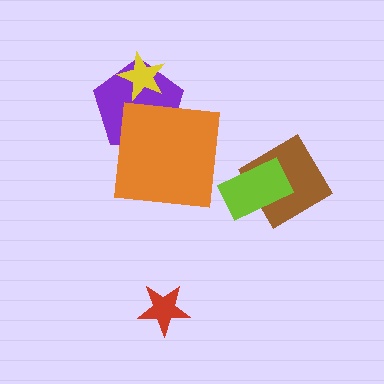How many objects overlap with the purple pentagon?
2 objects overlap with the purple pentagon.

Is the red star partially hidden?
No, no other shape covers it.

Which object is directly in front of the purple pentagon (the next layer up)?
The yellow star is directly in front of the purple pentagon.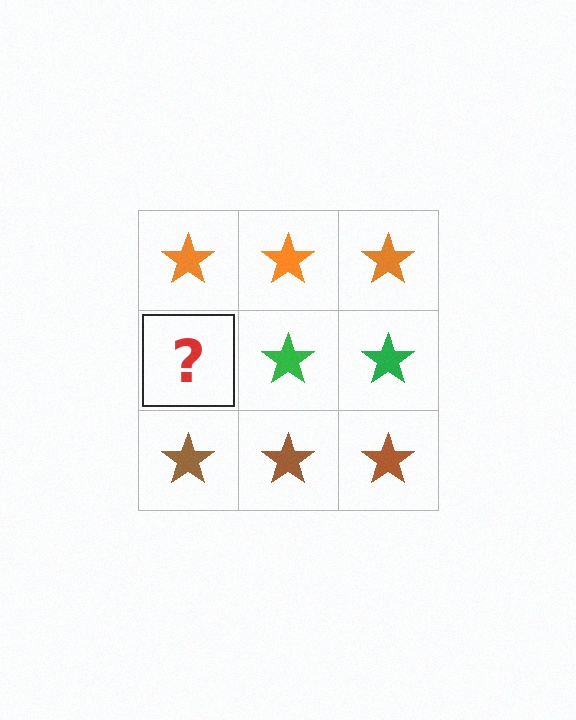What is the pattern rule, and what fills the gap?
The rule is that each row has a consistent color. The gap should be filled with a green star.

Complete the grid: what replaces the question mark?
The question mark should be replaced with a green star.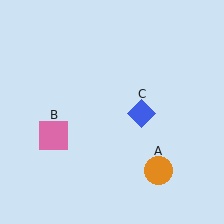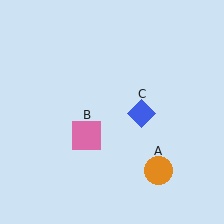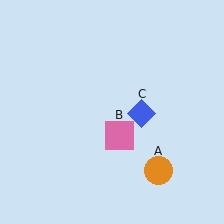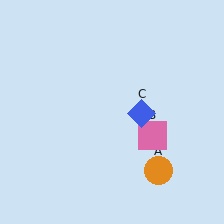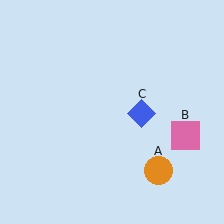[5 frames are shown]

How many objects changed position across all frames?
1 object changed position: pink square (object B).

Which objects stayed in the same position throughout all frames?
Orange circle (object A) and blue diamond (object C) remained stationary.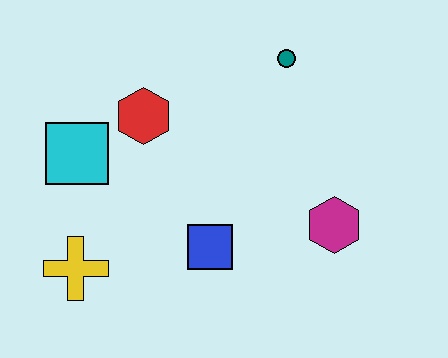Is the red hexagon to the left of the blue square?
Yes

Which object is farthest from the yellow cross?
The teal circle is farthest from the yellow cross.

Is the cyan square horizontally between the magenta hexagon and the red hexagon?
No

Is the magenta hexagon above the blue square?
Yes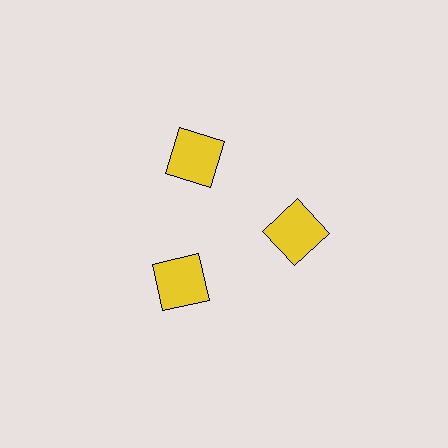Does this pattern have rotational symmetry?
Yes, this pattern has 3-fold rotational symmetry. It looks the same after rotating 120 degrees around the center.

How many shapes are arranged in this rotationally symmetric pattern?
There are 3 shapes, arranged in 3 groups of 1.